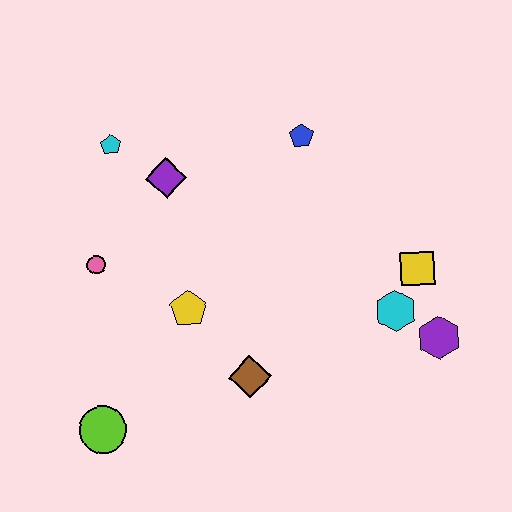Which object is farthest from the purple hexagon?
The cyan pentagon is farthest from the purple hexagon.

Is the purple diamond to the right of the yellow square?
No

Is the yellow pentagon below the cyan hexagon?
No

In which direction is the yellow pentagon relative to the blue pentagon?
The yellow pentagon is below the blue pentagon.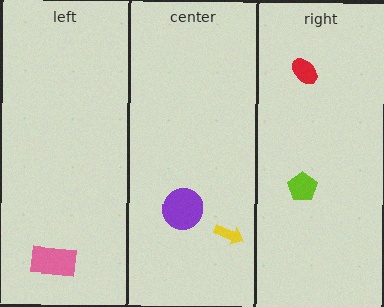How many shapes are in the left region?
1.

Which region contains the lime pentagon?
The right region.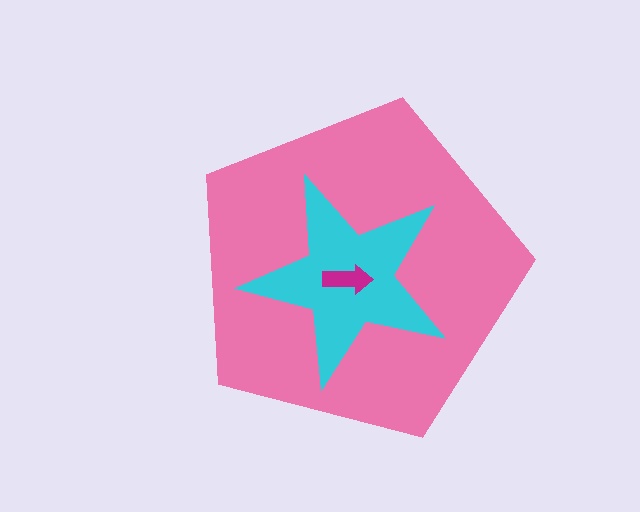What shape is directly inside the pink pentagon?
The cyan star.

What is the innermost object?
The magenta arrow.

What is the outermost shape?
The pink pentagon.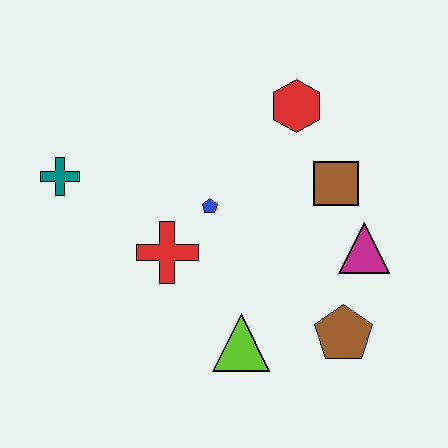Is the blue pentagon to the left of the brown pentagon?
Yes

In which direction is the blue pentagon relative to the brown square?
The blue pentagon is to the left of the brown square.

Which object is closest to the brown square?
The magenta triangle is closest to the brown square.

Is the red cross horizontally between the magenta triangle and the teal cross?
Yes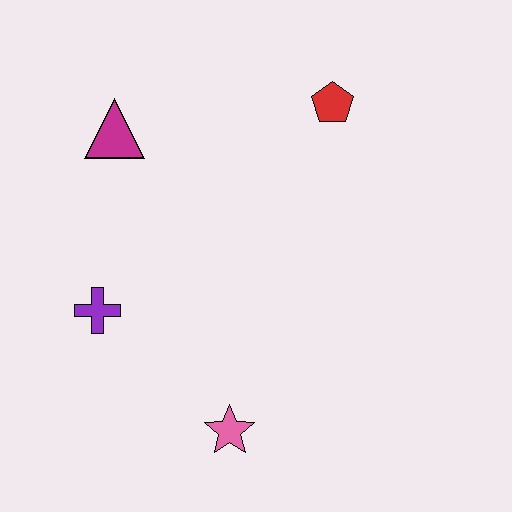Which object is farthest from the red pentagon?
The pink star is farthest from the red pentagon.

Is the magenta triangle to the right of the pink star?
No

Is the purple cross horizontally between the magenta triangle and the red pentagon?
No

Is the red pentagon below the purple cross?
No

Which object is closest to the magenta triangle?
The purple cross is closest to the magenta triangle.